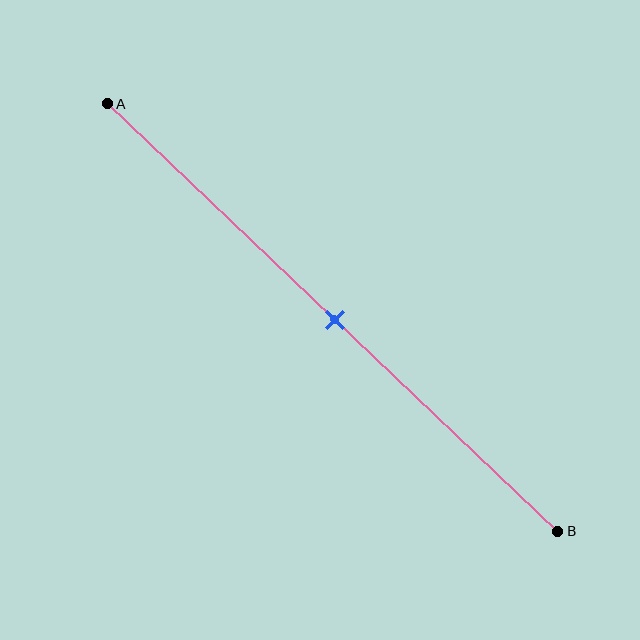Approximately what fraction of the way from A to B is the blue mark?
The blue mark is approximately 50% of the way from A to B.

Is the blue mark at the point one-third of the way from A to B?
No, the mark is at about 50% from A, not at the 33% one-third point.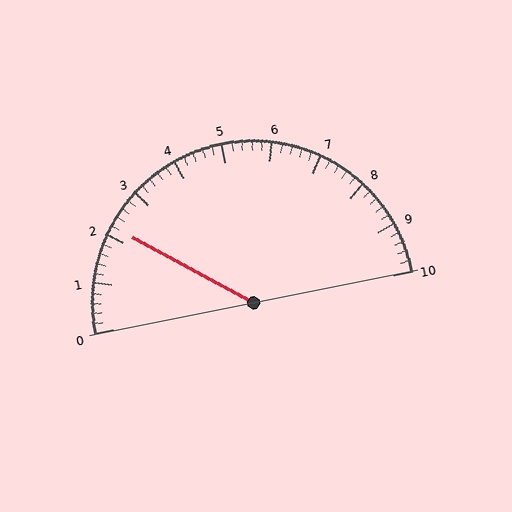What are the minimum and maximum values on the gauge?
The gauge ranges from 0 to 10.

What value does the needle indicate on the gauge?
The needle indicates approximately 2.2.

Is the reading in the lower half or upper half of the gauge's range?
The reading is in the lower half of the range (0 to 10).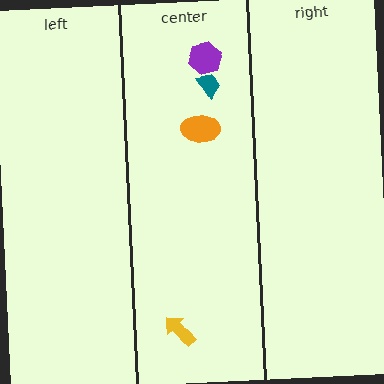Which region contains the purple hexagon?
The center region.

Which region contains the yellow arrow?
The center region.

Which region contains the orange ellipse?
The center region.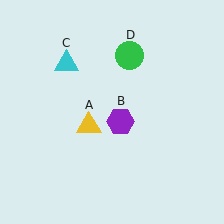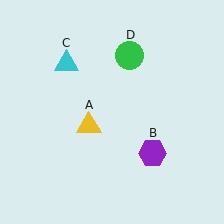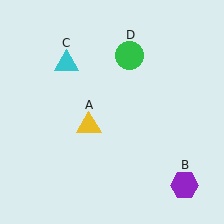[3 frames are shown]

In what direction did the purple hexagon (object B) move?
The purple hexagon (object B) moved down and to the right.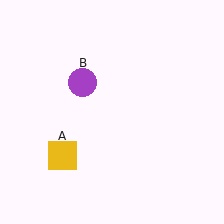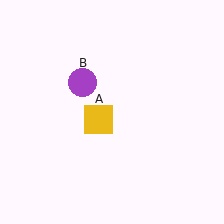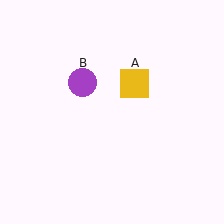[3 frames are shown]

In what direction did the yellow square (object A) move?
The yellow square (object A) moved up and to the right.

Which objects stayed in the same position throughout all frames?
Purple circle (object B) remained stationary.